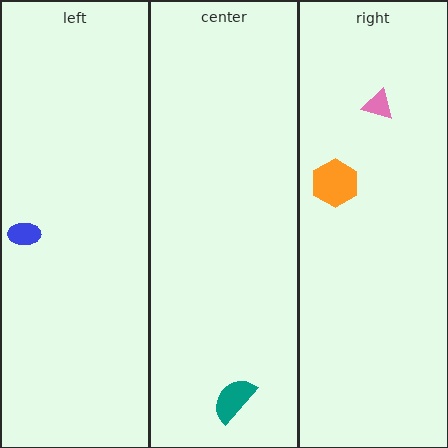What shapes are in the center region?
The teal semicircle.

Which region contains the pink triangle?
The right region.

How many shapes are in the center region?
1.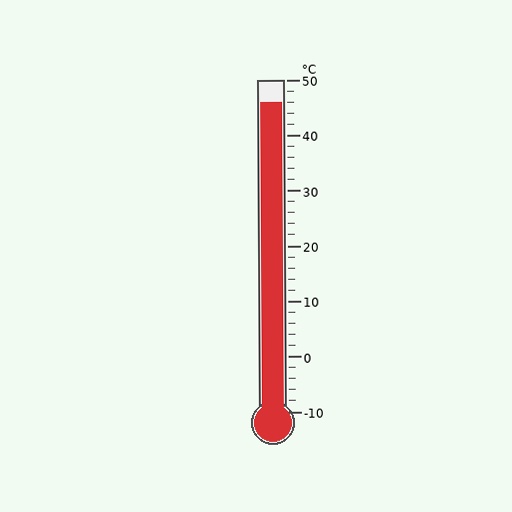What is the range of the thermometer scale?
The thermometer scale ranges from -10°C to 50°C.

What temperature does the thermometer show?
The thermometer shows approximately 46°C.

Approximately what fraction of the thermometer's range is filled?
The thermometer is filled to approximately 95% of its range.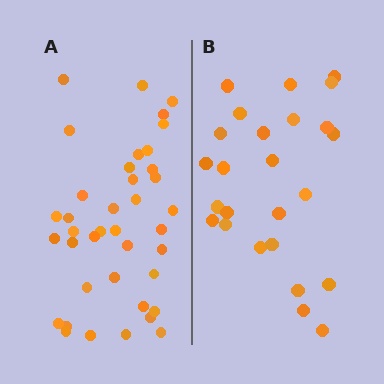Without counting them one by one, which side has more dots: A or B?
Region A (the left region) has more dots.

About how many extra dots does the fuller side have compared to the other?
Region A has approximately 15 more dots than region B.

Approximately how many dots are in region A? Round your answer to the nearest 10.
About 40 dots. (The exact count is 39, which rounds to 40.)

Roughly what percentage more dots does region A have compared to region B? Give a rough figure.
About 55% more.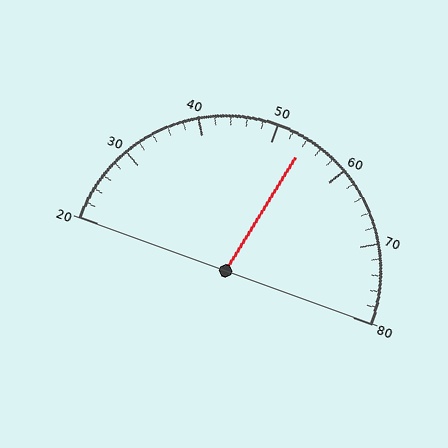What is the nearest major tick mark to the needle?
The nearest major tick mark is 50.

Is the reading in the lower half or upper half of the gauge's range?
The reading is in the upper half of the range (20 to 80).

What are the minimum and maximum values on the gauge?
The gauge ranges from 20 to 80.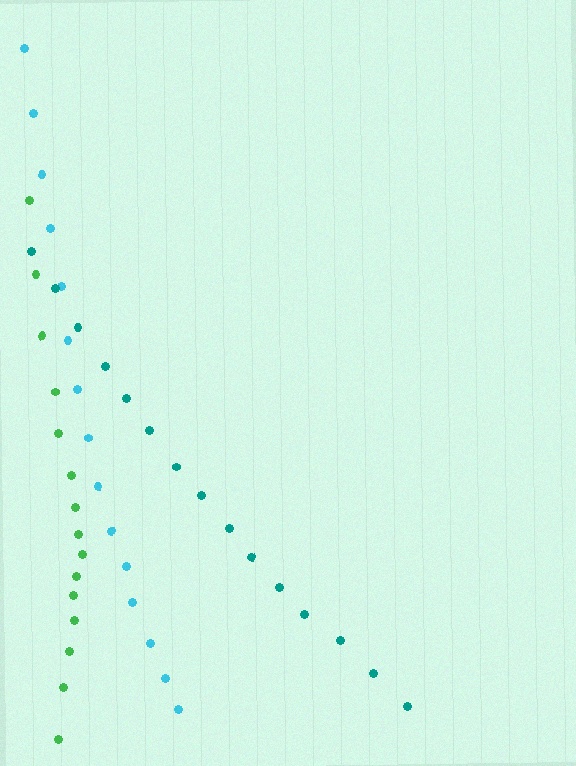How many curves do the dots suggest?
There are 3 distinct paths.